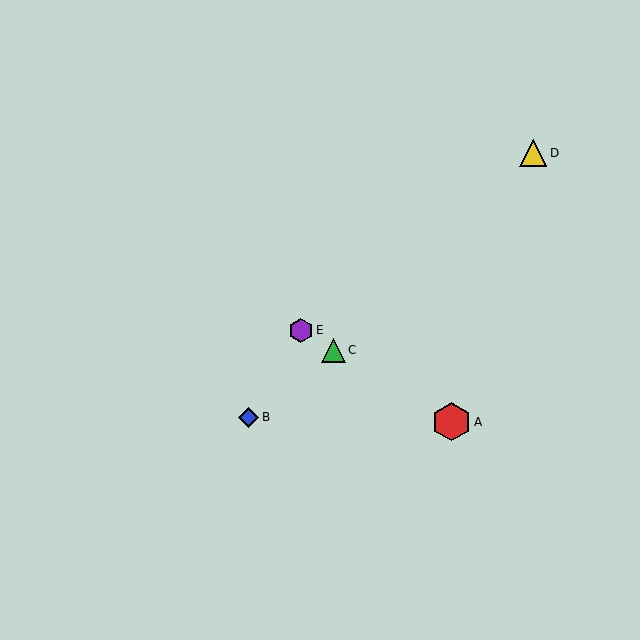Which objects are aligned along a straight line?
Objects A, C, E are aligned along a straight line.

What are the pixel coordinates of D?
Object D is at (533, 153).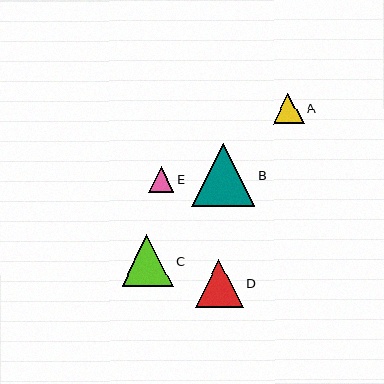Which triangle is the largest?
Triangle B is the largest with a size of approximately 63 pixels.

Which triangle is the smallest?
Triangle E is the smallest with a size of approximately 26 pixels.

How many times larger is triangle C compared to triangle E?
Triangle C is approximately 2.0 times the size of triangle E.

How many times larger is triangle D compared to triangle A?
Triangle D is approximately 1.6 times the size of triangle A.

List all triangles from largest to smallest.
From largest to smallest: B, C, D, A, E.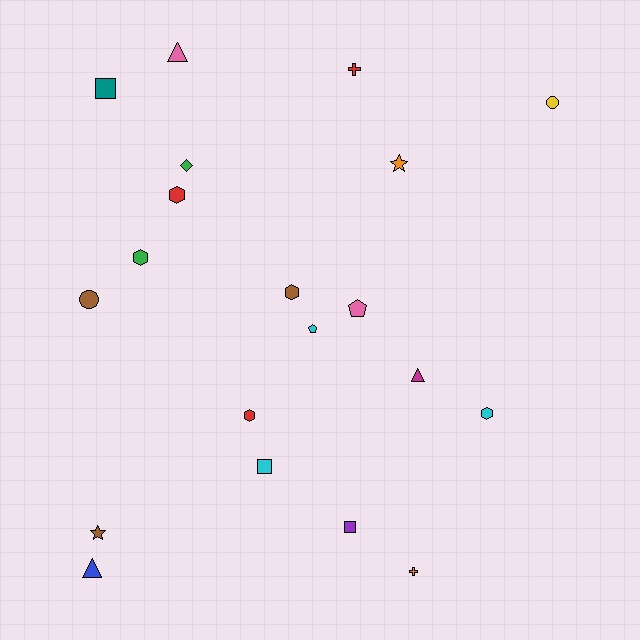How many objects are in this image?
There are 20 objects.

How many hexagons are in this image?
There are 5 hexagons.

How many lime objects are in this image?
There are no lime objects.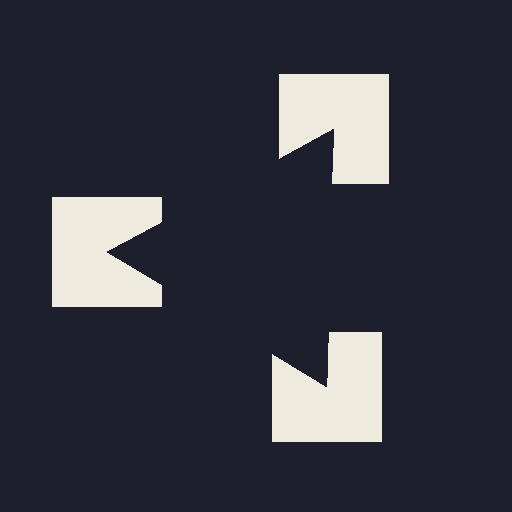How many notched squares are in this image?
There are 3 — one at each vertex of the illusory triangle.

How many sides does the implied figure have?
3 sides.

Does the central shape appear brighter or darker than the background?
It typically appears slightly darker than the background, even though no actual brightness change is drawn.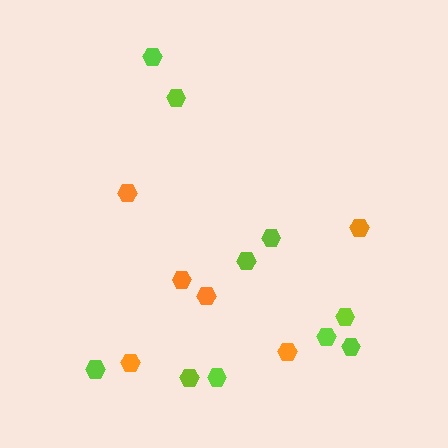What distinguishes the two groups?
There are 2 groups: one group of orange hexagons (6) and one group of lime hexagons (10).